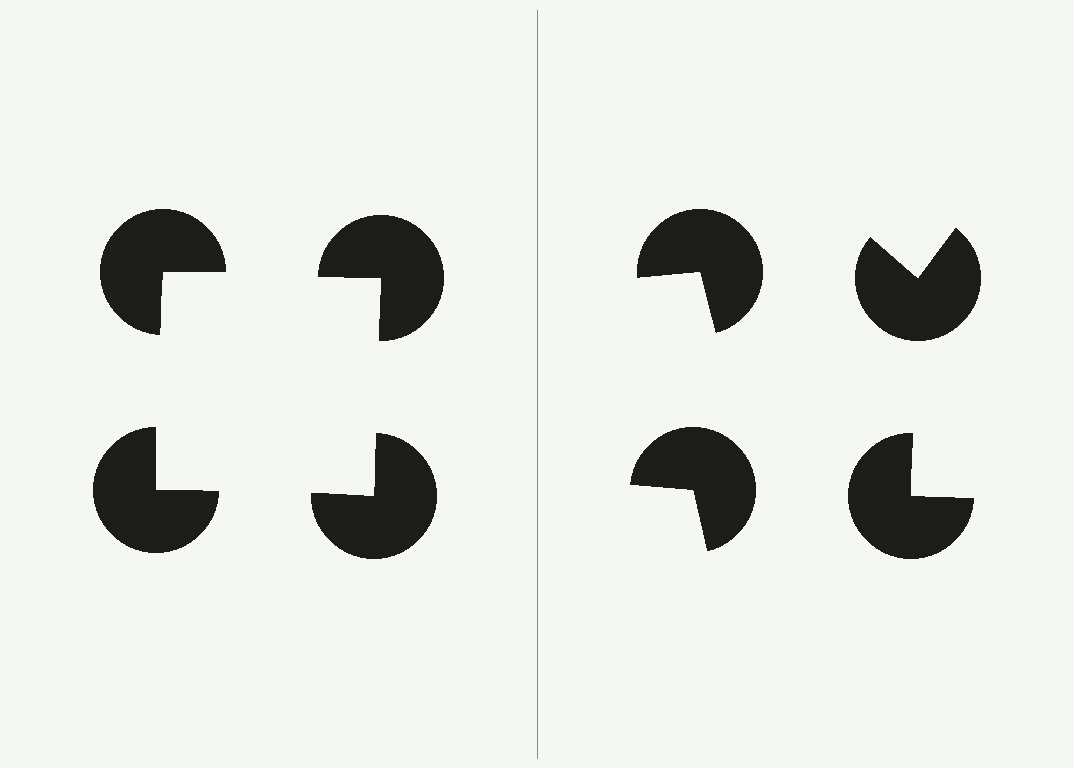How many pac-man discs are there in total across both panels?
8 — 4 on each side.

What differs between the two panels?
The pac-man discs are positioned identically on both sides; only the wedge orientations differ. On the left they align to a square; on the right they are misaligned.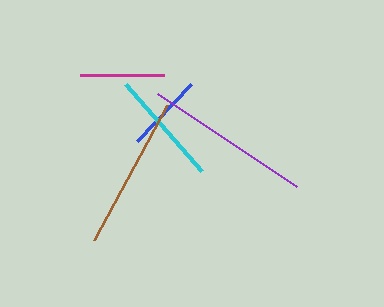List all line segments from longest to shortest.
From longest to shortest: purple, brown, cyan, magenta, blue.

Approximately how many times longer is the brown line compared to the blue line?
The brown line is approximately 2.0 times the length of the blue line.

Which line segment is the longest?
The purple line is the longest at approximately 167 pixels.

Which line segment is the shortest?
The blue line is the shortest at approximately 79 pixels.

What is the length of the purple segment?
The purple segment is approximately 167 pixels long.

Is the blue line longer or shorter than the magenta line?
The magenta line is longer than the blue line.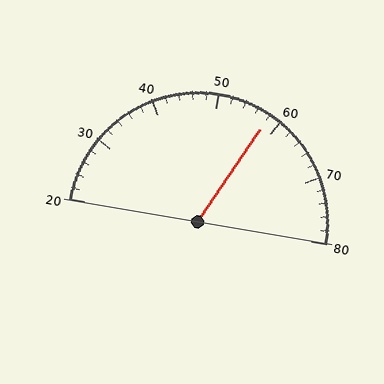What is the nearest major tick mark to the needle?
The nearest major tick mark is 60.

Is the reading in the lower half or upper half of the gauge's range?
The reading is in the upper half of the range (20 to 80).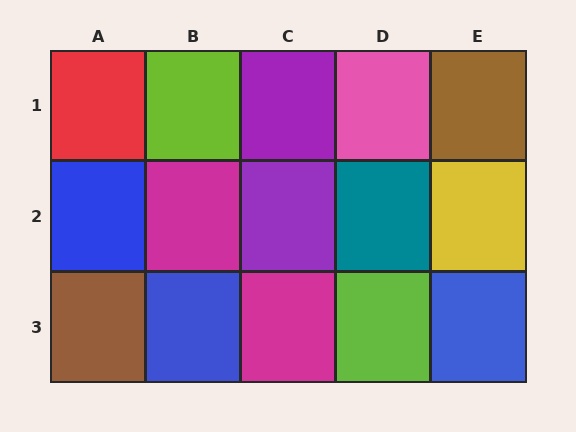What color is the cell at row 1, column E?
Brown.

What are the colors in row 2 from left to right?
Blue, magenta, purple, teal, yellow.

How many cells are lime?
2 cells are lime.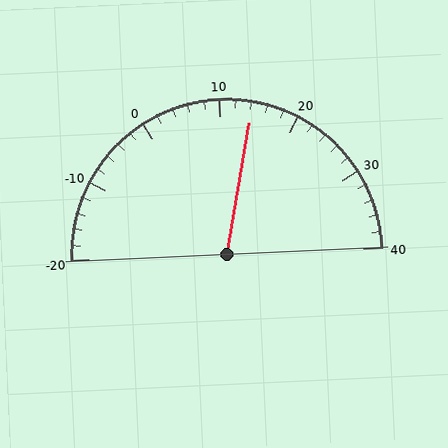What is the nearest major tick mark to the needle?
The nearest major tick mark is 10.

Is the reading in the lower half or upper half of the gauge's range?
The reading is in the upper half of the range (-20 to 40).